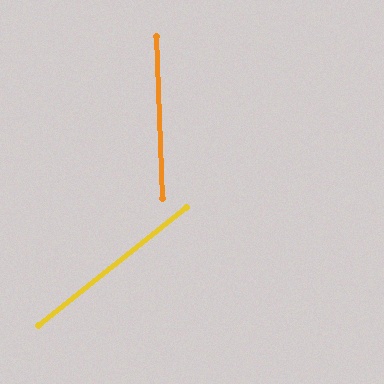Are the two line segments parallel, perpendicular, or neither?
Neither parallel nor perpendicular — they differ by about 54°.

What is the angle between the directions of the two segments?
Approximately 54 degrees.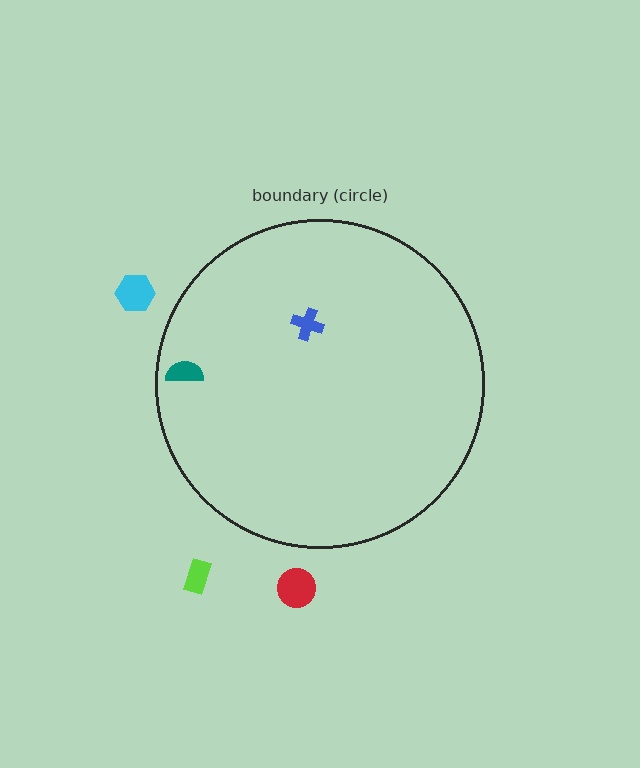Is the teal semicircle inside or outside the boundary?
Inside.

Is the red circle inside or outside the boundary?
Outside.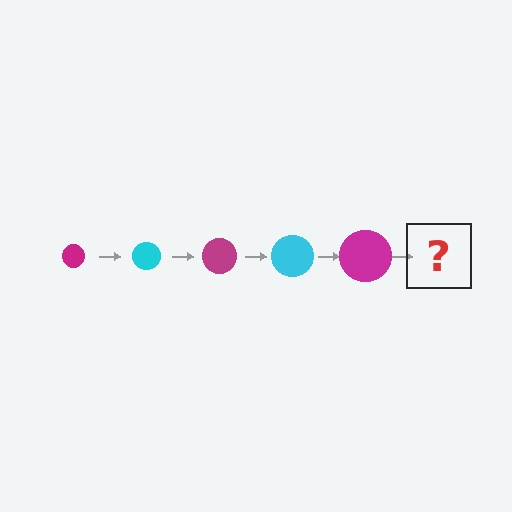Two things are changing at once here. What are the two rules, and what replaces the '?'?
The two rules are that the circle grows larger each step and the color cycles through magenta and cyan. The '?' should be a cyan circle, larger than the previous one.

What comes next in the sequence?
The next element should be a cyan circle, larger than the previous one.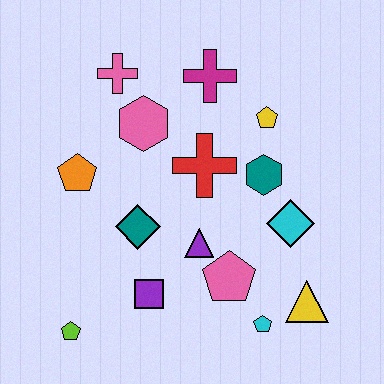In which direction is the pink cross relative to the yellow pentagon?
The pink cross is to the left of the yellow pentagon.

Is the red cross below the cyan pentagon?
No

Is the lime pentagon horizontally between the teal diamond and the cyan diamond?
No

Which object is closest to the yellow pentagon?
The teal hexagon is closest to the yellow pentagon.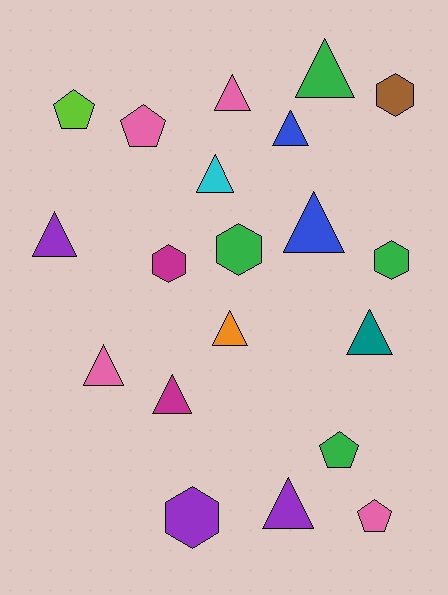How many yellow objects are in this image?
There are no yellow objects.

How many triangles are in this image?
There are 11 triangles.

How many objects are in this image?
There are 20 objects.